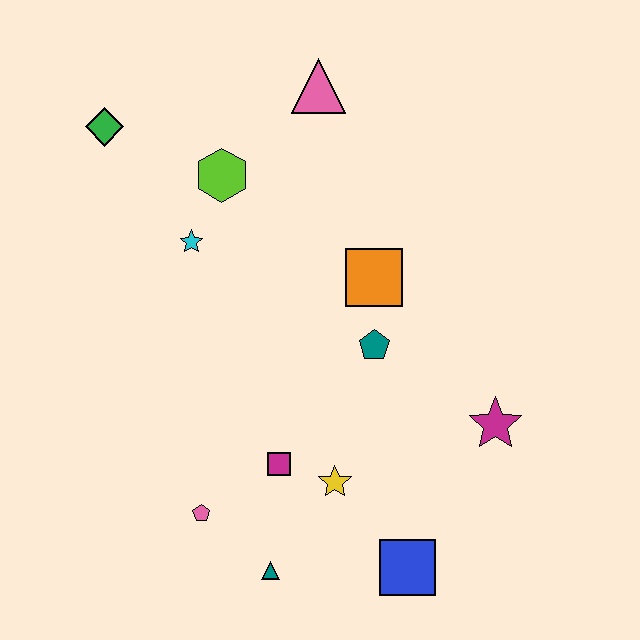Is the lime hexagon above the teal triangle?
Yes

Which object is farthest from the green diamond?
The blue square is farthest from the green diamond.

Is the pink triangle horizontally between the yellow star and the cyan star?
Yes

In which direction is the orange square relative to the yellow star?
The orange square is above the yellow star.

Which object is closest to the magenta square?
The yellow star is closest to the magenta square.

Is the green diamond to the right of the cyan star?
No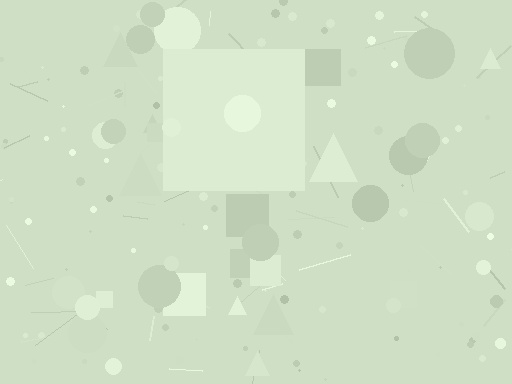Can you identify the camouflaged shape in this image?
The camouflaged shape is a square.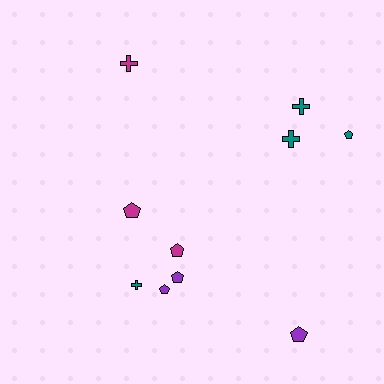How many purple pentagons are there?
There are 3 purple pentagons.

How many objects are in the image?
There are 10 objects.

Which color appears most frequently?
Teal, with 4 objects.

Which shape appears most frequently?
Pentagon, with 6 objects.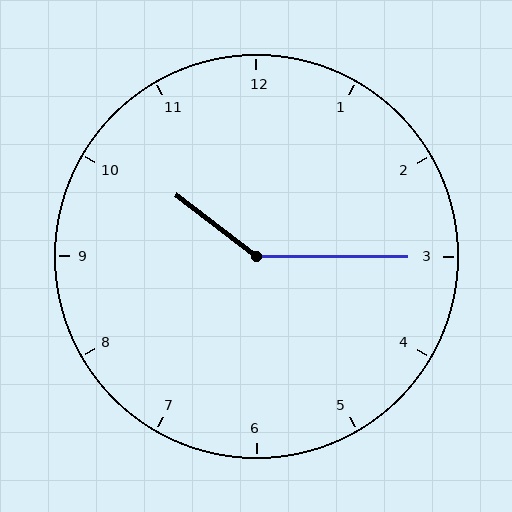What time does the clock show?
10:15.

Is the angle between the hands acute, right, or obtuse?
It is obtuse.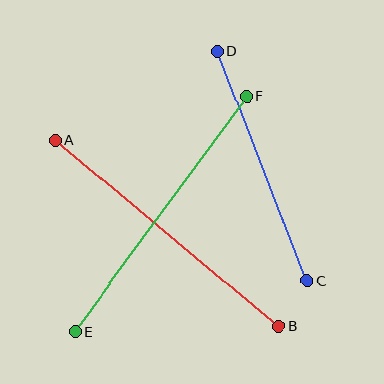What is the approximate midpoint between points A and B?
The midpoint is at approximately (167, 233) pixels.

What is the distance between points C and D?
The distance is approximately 247 pixels.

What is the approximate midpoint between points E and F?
The midpoint is at approximately (161, 214) pixels.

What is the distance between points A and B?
The distance is approximately 291 pixels.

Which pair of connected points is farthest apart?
Points E and F are farthest apart.